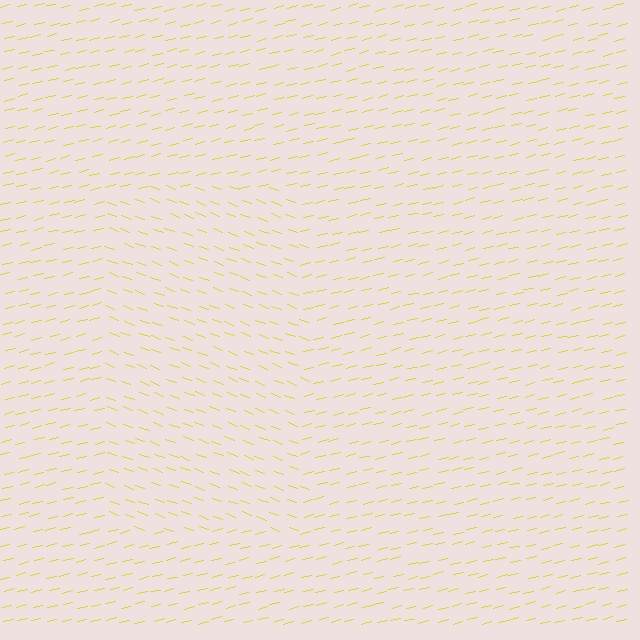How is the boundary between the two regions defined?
The boundary is defined purely by a change in line orientation (approximately 34 degrees difference). All lines are the same color and thickness.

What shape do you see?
I see a rectangle.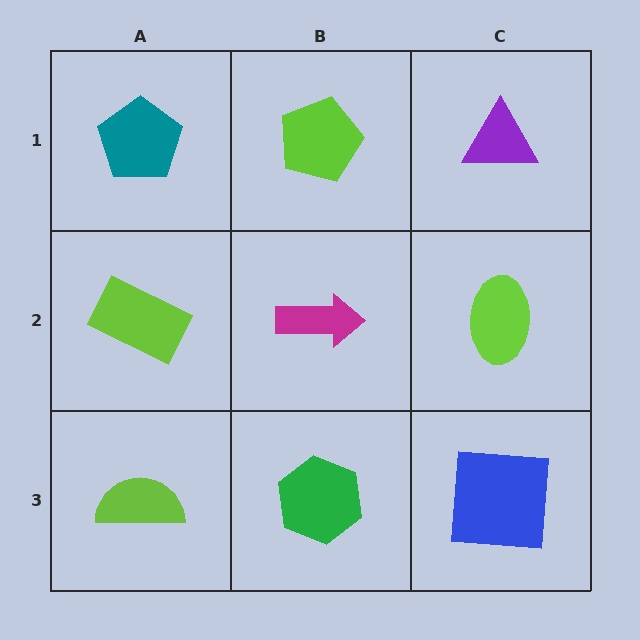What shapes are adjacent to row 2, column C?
A purple triangle (row 1, column C), a blue square (row 3, column C), a magenta arrow (row 2, column B).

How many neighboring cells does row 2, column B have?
4.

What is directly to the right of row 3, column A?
A green hexagon.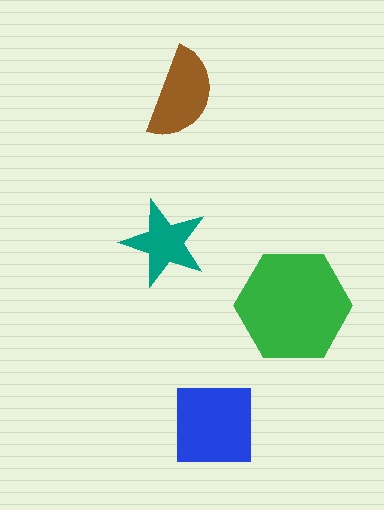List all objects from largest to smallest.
The green hexagon, the blue square, the brown semicircle, the teal star.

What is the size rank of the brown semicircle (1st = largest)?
3rd.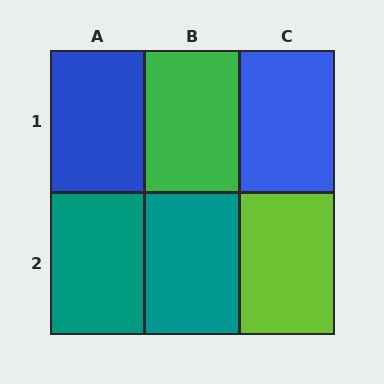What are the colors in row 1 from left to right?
Blue, green, blue.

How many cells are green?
1 cell is green.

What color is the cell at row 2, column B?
Teal.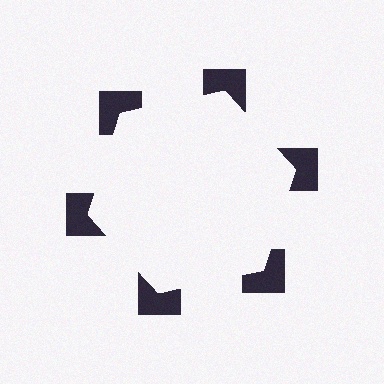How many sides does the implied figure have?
6 sides.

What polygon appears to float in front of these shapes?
An illusory hexagon — its edges are inferred from the aligned wedge cuts in the notched squares, not physically drawn.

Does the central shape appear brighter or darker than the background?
It typically appears slightly brighter than the background, even though no actual brightness change is drawn.